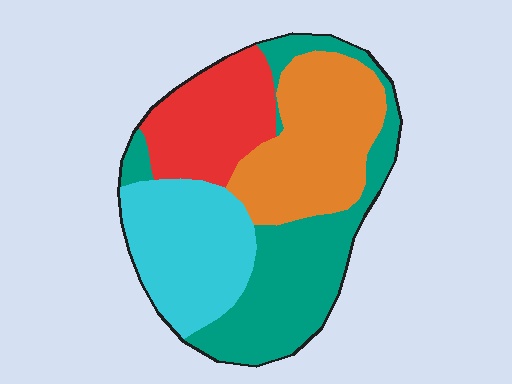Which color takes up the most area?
Teal, at roughly 30%.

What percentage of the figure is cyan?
Cyan covers around 25% of the figure.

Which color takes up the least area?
Red, at roughly 20%.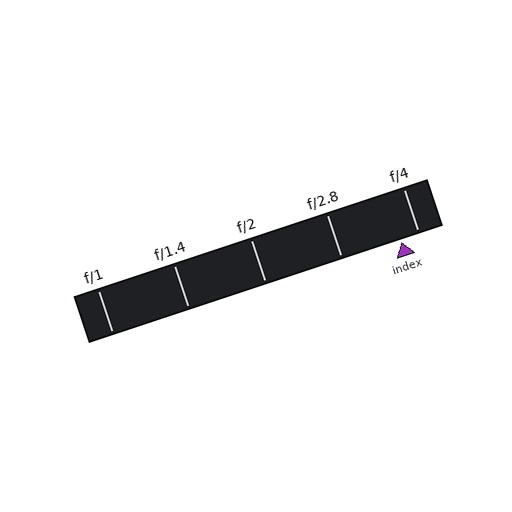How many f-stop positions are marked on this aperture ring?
There are 5 f-stop positions marked.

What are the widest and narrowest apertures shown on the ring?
The widest aperture shown is f/1 and the narrowest is f/4.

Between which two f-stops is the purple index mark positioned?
The index mark is between f/2.8 and f/4.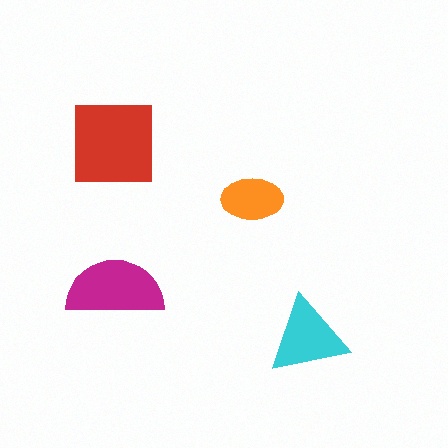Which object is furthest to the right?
The cyan triangle is rightmost.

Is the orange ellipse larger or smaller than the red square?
Smaller.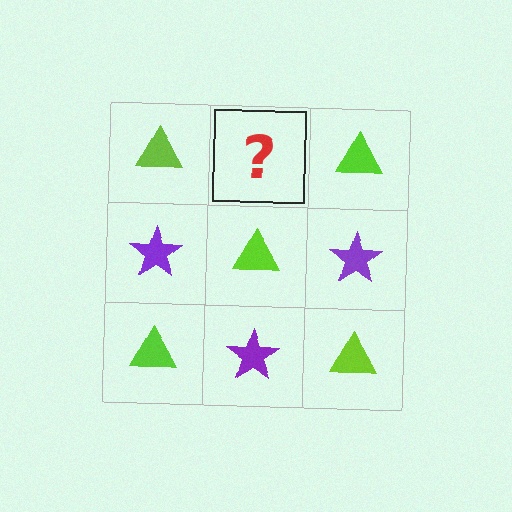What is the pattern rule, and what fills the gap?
The rule is that it alternates lime triangle and purple star in a checkerboard pattern. The gap should be filled with a purple star.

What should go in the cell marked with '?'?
The missing cell should contain a purple star.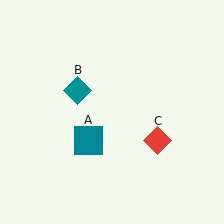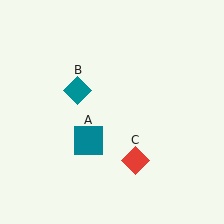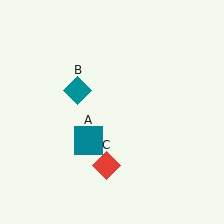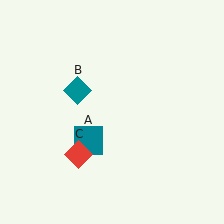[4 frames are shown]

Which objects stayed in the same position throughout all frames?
Teal square (object A) and teal diamond (object B) remained stationary.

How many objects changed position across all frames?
1 object changed position: red diamond (object C).